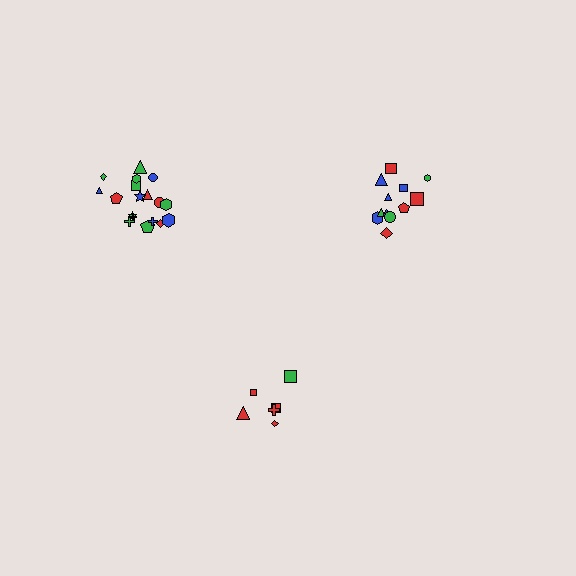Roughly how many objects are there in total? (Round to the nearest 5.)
Roughly 35 objects in total.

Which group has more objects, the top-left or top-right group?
The top-left group.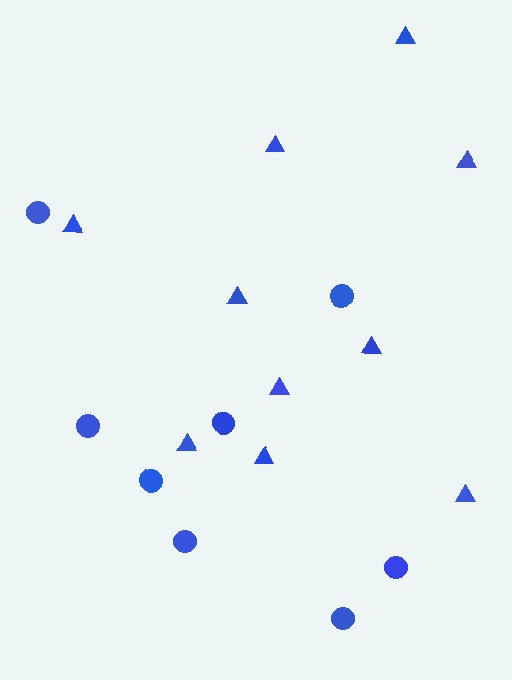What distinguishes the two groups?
There are 2 groups: one group of circles (8) and one group of triangles (10).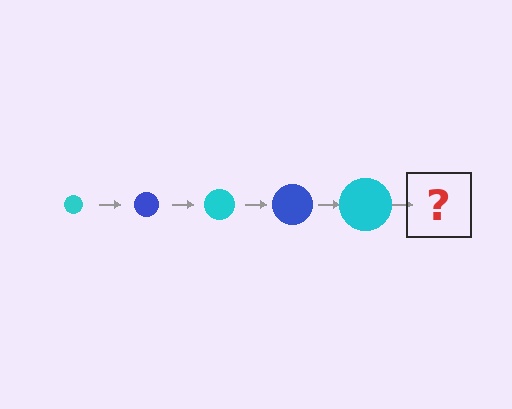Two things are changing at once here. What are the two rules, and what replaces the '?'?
The two rules are that the circle grows larger each step and the color cycles through cyan and blue. The '?' should be a blue circle, larger than the previous one.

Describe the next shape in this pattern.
It should be a blue circle, larger than the previous one.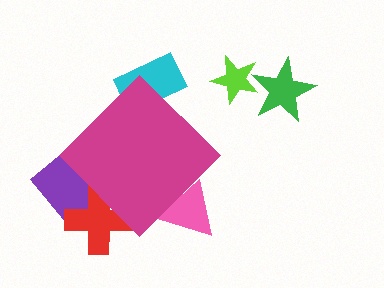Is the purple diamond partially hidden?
Yes, the purple diamond is partially hidden behind the magenta diamond.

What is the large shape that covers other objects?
A magenta diamond.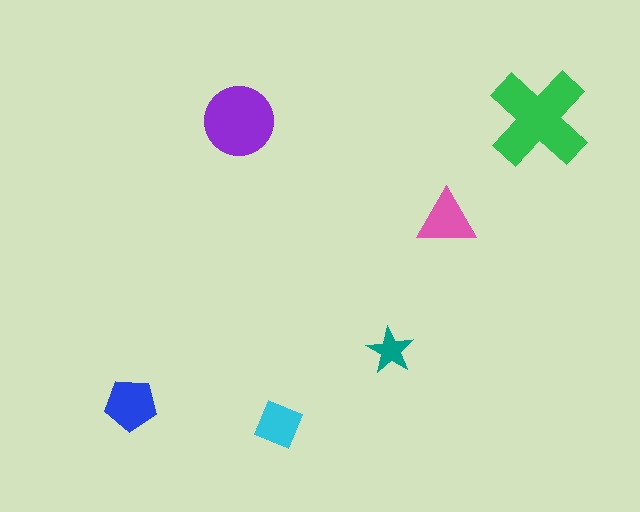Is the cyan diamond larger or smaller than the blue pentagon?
Smaller.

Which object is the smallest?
The teal star.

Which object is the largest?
The green cross.